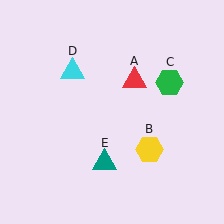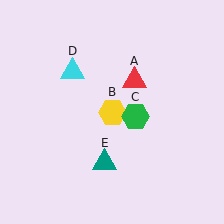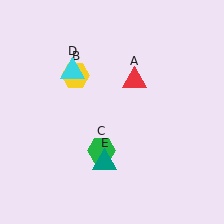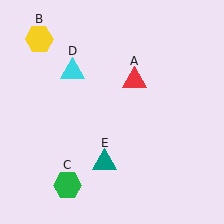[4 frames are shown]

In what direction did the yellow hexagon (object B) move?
The yellow hexagon (object B) moved up and to the left.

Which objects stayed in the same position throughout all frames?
Red triangle (object A) and cyan triangle (object D) and teal triangle (object E) remained stationary.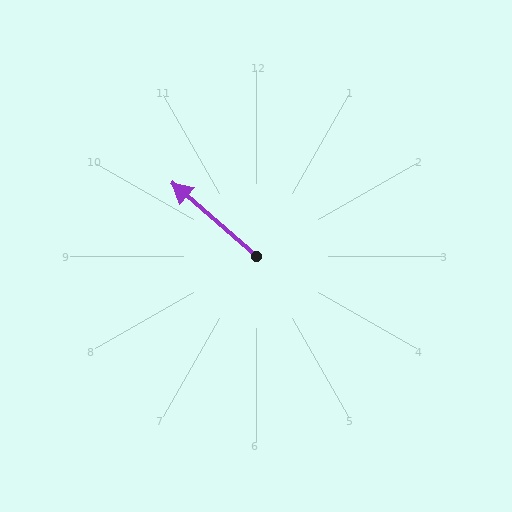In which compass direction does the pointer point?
Northwest.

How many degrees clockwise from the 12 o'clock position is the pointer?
Approximately 311 degrees.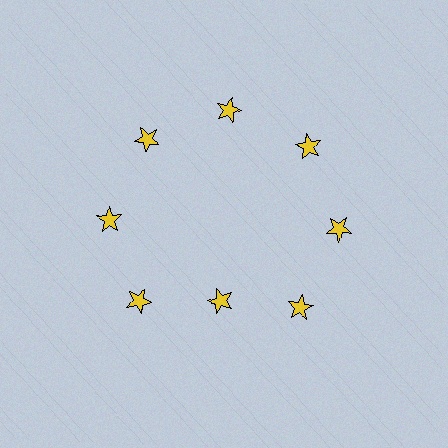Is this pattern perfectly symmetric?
No. The 8 yellow stars are arranged in a ring, but one element near the 6 o'clock position is pulled inward toward the center, breaking the 8-fold rotational symmetry.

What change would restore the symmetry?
The symmetry would be restored by moving it outward, back onto the ring so that all 8 stars sit at equal angles and equal distance from the center.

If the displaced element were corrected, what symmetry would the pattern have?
It would have 8-fold rotational symmetry — the pattern would map onto itself every 45 degrees.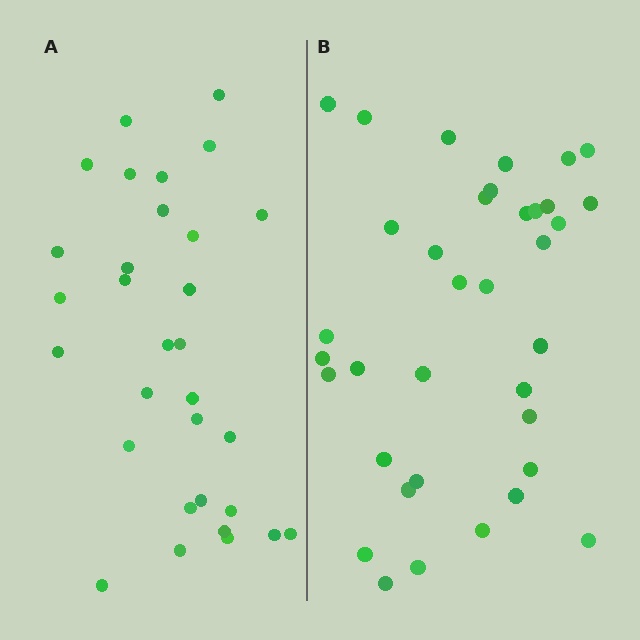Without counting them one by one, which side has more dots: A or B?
Region B (the right region) has more dots.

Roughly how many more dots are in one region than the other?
Region B has about 5 more dots than region A.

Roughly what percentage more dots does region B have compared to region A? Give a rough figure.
About 15% more.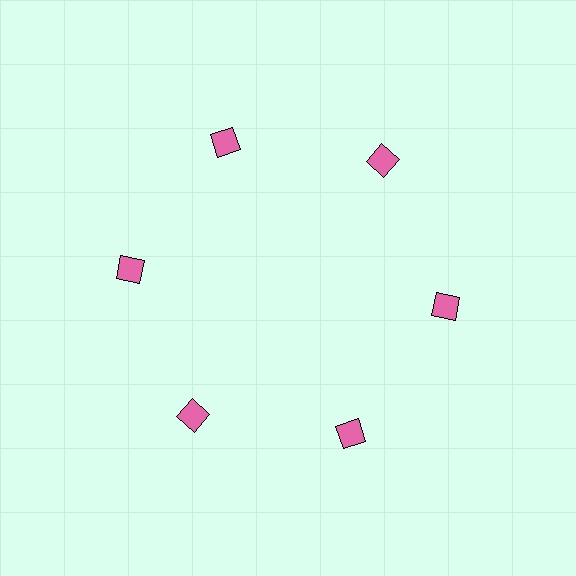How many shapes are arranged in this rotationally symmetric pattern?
There are 6 shapes, arranged in 6 groups of 1.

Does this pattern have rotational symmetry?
Yes, this pattern has 6-fold rotational symmetry. It looks the same after rotating 60 degrees around the center.